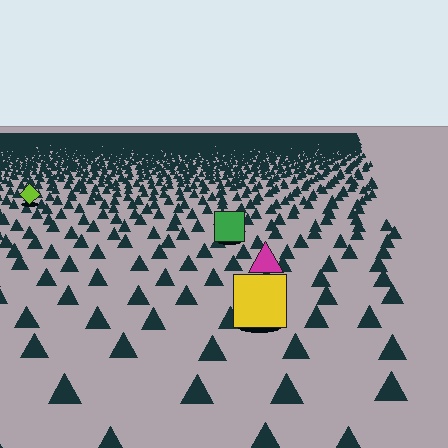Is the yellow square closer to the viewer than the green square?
Yes. The yellow square is closer — you can tell from the texture gradient: the ground texture is coarser near it.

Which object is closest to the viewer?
The yellow square is closest. The texture marks near it are larger and more spread out.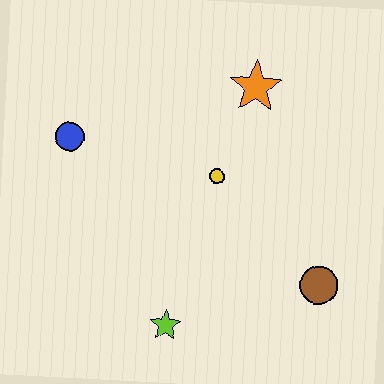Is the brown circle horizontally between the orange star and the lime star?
No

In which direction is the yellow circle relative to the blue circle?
The yellow circle is to the right of the blue circle.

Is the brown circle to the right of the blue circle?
Yes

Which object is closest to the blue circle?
The yellow circle is closest to the blue circle.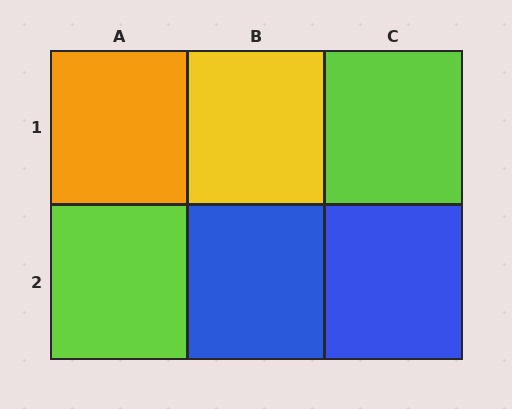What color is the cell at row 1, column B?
Yellow.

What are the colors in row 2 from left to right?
Lime, blue, blue.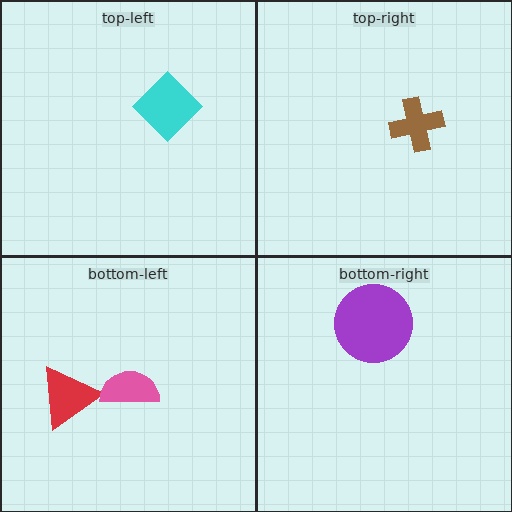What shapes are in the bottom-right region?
The purple circle.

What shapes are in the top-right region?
The brown cross.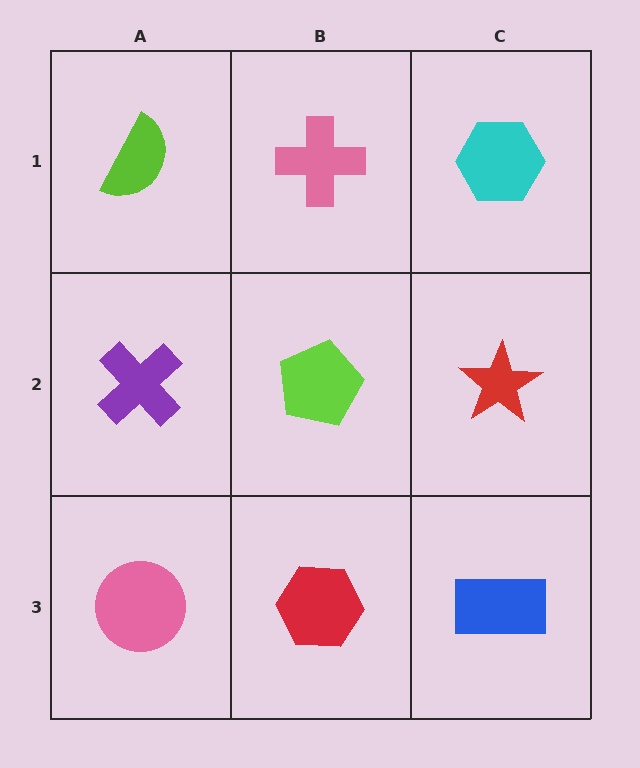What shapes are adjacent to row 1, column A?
A purple cross (row 2, column A), a pink cross (row 1, column B).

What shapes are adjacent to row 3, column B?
A lime pentagon (row 2, column B), a pink circle (row 3, column A), a blue rectangle (row 3, column C).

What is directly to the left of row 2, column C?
A lime pentagon.